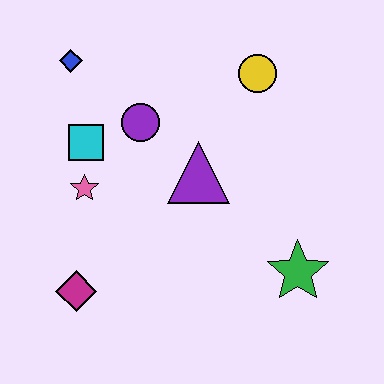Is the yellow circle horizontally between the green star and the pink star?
Yes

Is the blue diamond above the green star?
Yes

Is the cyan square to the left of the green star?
Yes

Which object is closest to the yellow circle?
The purple triangle is closest to the yellow circle.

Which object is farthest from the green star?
The blue diamond is farthest from the green star.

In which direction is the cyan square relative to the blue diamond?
The cyan square is below the blue diamond.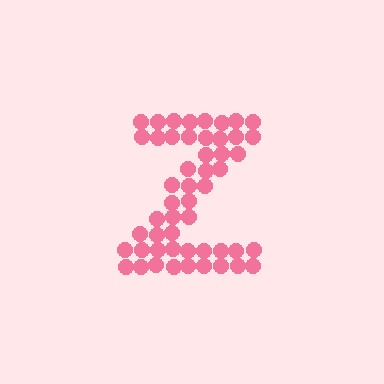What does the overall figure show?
The overall figure shows the letter Z.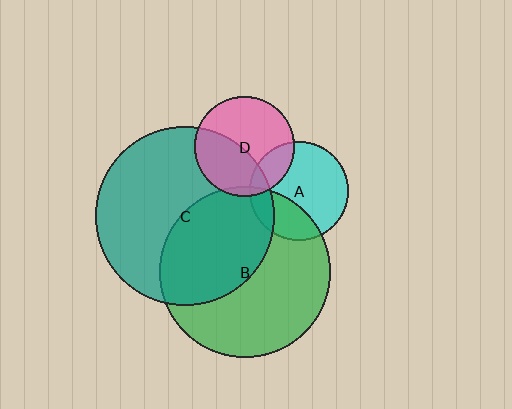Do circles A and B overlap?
Yes.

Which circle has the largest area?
Circle C (teal).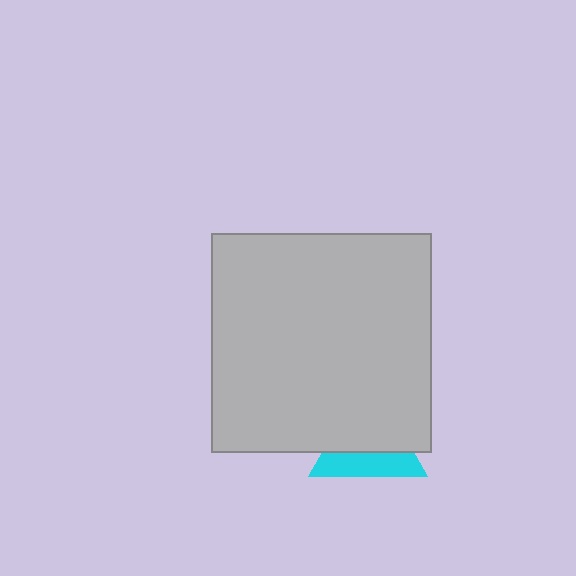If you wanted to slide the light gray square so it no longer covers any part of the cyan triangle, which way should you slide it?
Slide it up — that is the most direct way to separate the two shapes.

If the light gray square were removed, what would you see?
You would see the complete cyan triangle.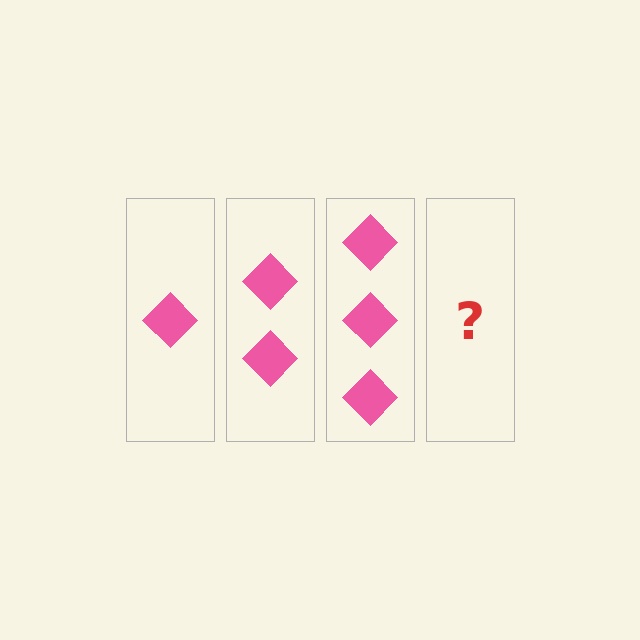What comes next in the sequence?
The next element should be 4 diamonds.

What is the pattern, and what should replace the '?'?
The pattern is that each step adds one more diamond. The '?' should be 4 diamonds.